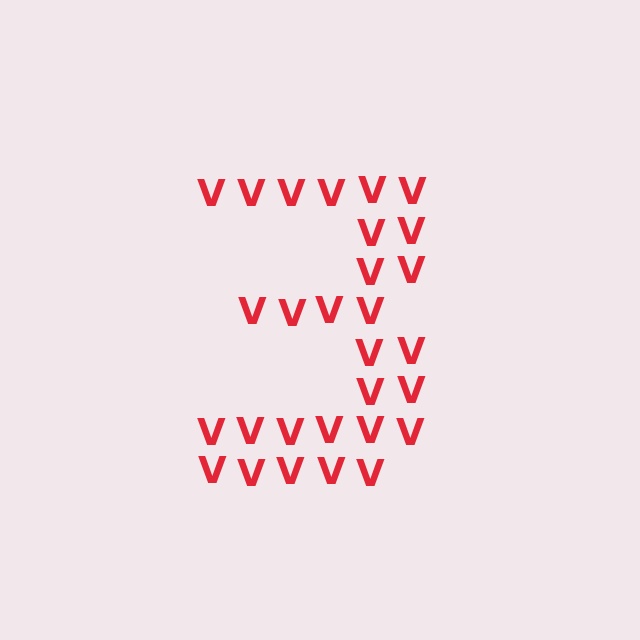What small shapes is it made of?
It is made of small letter V's.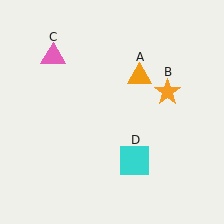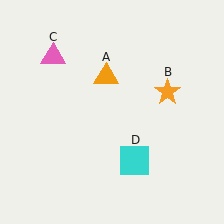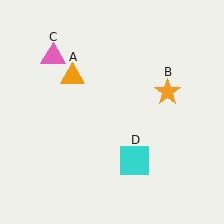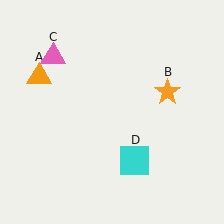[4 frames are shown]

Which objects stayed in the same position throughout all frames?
Orange star (object B) and pink triangle (object C) and cyan square (object D) remained stationary.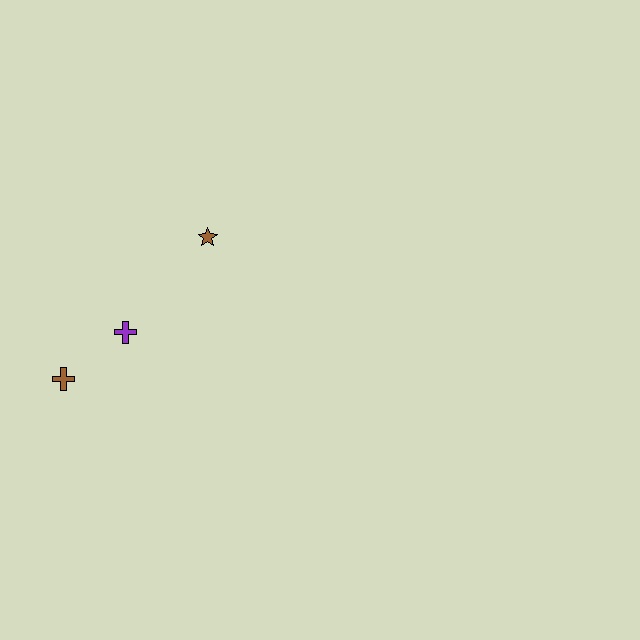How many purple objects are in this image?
There is 1 purple object.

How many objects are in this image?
There are 3 objects.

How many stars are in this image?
There is 1 star.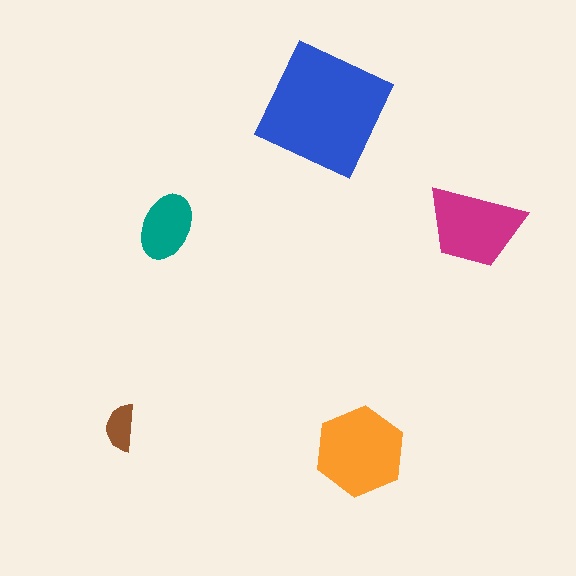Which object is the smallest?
The brown semicircle.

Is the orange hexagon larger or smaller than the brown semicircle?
Larger.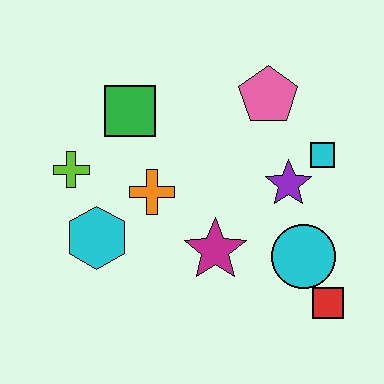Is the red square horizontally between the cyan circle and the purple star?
No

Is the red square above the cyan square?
No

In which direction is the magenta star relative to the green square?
The magenta star is below the green square.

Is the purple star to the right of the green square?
Yes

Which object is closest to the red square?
The cyan circle is closest to the red square.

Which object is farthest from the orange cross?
The red square is farthest from the orange cross.